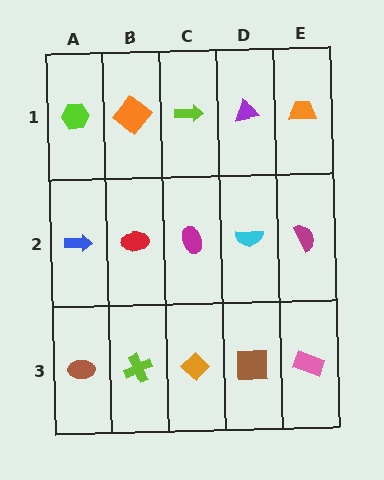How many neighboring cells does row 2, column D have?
4.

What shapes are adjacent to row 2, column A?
A lime hexagon (row 1, column A), a brown ellipse (row 3, column A), a red ellipse (row 2, column B).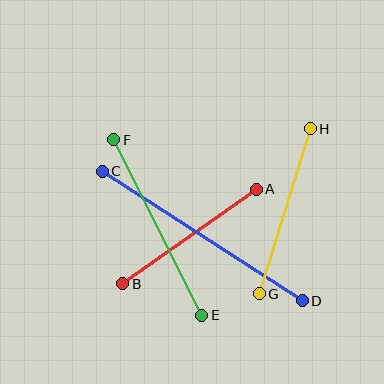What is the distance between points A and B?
The distance is approximately 164 pixels.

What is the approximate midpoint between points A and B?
The midpoint is at approximately (190, 237) pixels.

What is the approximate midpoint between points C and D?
The midpoint is at approximately (202, 236) pixels.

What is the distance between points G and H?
The distance is approximately 173 pixels.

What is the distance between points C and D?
The distance is approximately 238 pixels.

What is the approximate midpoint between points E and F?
The midpoint is at approximately (158, 228) pixels.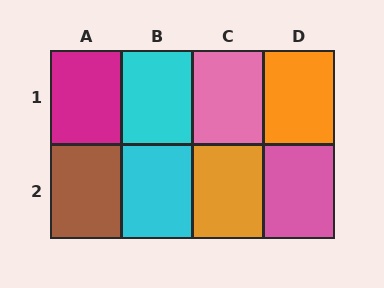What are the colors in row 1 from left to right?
Magenta, cyan, pink, orange.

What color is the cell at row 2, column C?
Orange.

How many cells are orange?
2 cells are orange.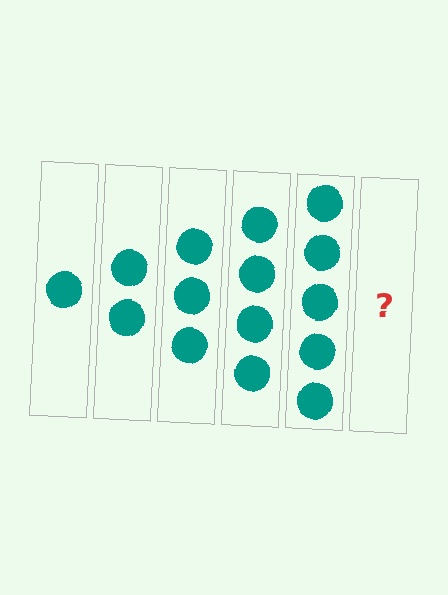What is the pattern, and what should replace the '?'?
The pattern is that each step adds one more circle. The '?' should be 6 circles.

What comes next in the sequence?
The next element should be 6 circles.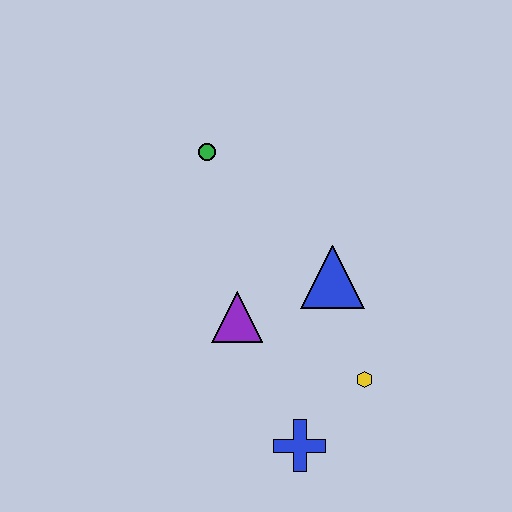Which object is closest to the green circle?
The purple triangle is closest to the green circle.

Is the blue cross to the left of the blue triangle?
Yes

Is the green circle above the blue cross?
Yes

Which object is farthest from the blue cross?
The green circle is farthest from the blue cross.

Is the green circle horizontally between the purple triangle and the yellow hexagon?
No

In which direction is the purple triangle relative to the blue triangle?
The purple triangle is to the left of the blue triangle.